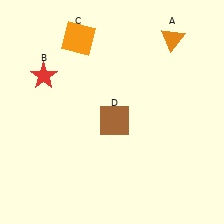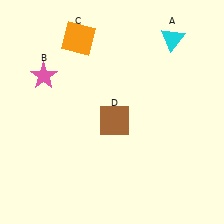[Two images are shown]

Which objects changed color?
A changed from orange to cyan. B changed from red to pink.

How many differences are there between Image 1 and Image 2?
There are 2 differences between the two images.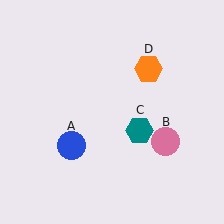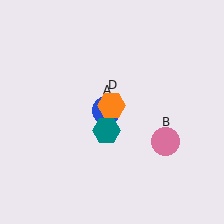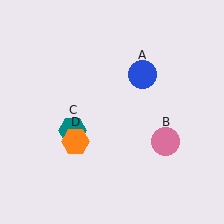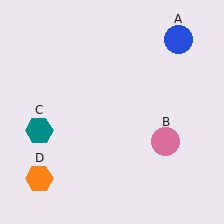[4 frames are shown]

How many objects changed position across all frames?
3 objects changed position: blue circle (object A), teal hexagon (object C), orange hexagon (object D).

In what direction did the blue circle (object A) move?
The blue circle (object A) moved up and to the right.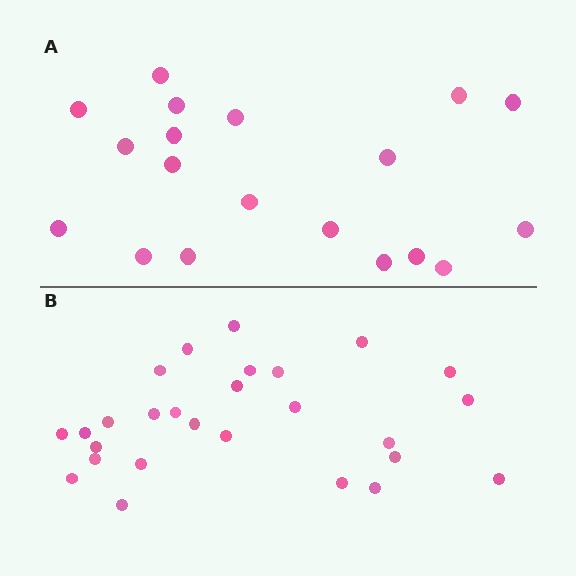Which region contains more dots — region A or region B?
Region B (the bottom region) has more dots.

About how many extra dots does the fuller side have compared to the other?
Region B has roughly 8 or so more dots than region A.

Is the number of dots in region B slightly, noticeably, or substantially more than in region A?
Region B has noticeably more, but not dramatically so. The ratio is roughly 1.4 to 1.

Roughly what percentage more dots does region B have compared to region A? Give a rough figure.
About 40% more.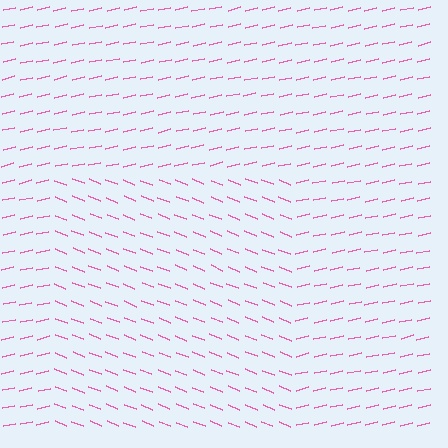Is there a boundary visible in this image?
Yes, there is a texture boundary formed by a change in line orientation.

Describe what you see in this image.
The image is filled with small pink line segments. A rectangle region in the image has lines oriented differently from the surrounding lines, creating a visible texture boundary.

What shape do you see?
I see a rectangle.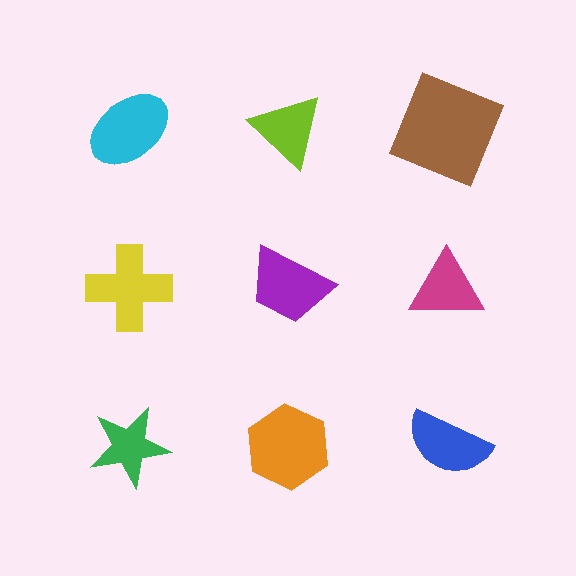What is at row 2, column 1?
A yellow cross.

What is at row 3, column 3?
A blue semicircle.